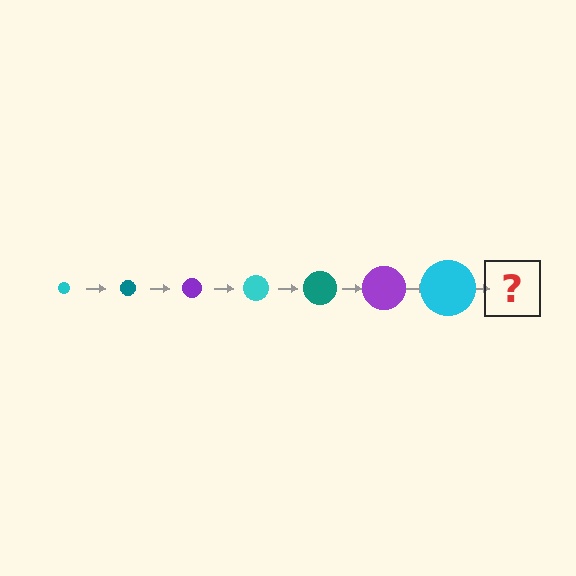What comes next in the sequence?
The next element should be a teal circle, larger than the previous one.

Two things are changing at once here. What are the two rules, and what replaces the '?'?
The two rules are that the circle grows larger each step and the color cycles through cyan, teal, and purple. The '?' should be a teal circle, larger than the previous one.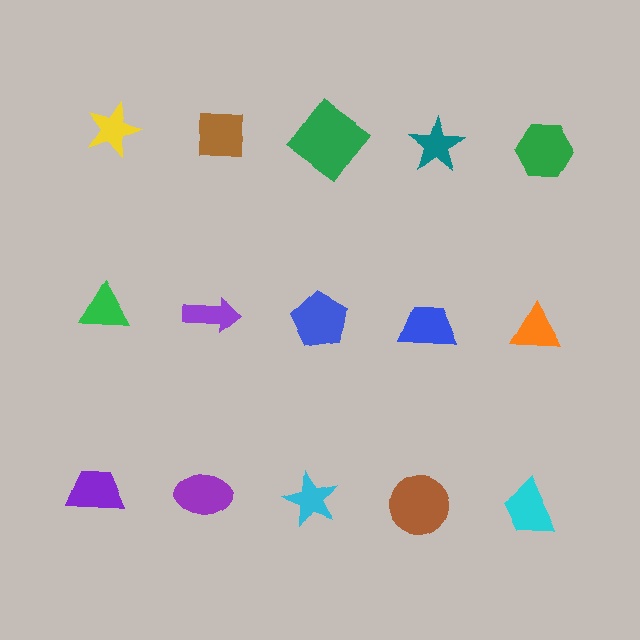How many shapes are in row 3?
5 shapes.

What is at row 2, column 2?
A purple arrow.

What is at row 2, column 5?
An orange triangle.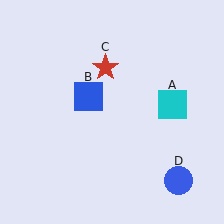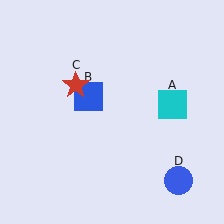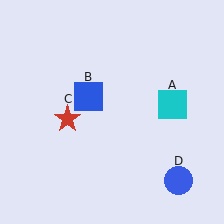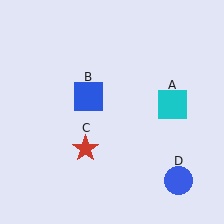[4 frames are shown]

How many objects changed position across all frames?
1 object changed position: red star (object C).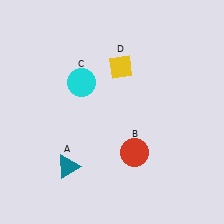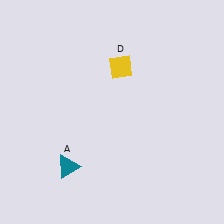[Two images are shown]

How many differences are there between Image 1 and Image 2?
There are 2 differences between the two images.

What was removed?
The cyan circle (C), the red circle (B) were removed in Image 2.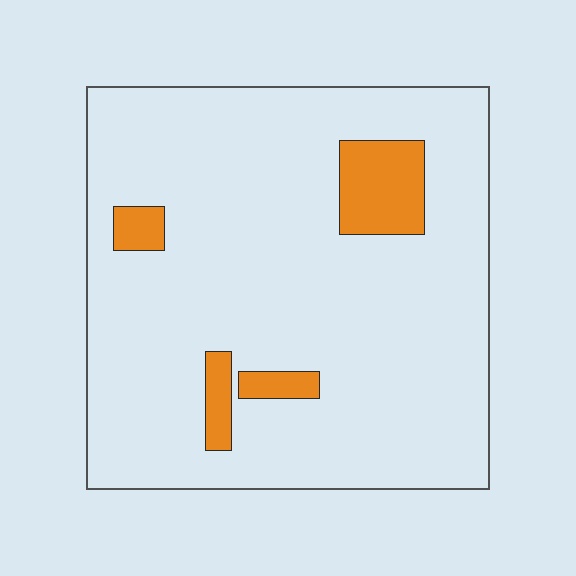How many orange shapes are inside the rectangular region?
4.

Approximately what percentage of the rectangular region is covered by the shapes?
Approximately 10%.